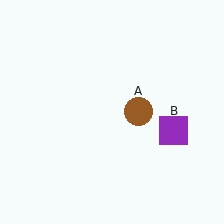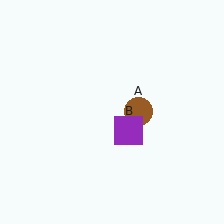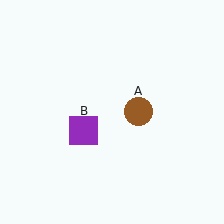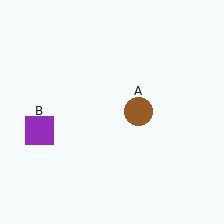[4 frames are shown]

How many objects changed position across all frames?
1 object changed position: purple square (object B).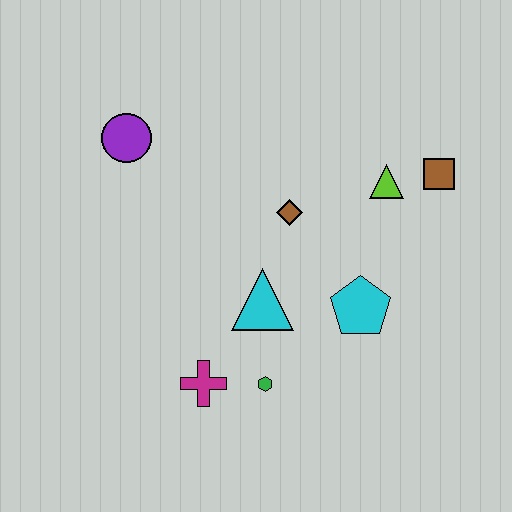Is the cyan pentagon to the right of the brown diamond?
Yes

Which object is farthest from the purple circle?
The brown square is farthest from the purple circle.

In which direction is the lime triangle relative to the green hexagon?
The lime triangle is above the green hexagon.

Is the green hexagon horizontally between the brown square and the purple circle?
Yes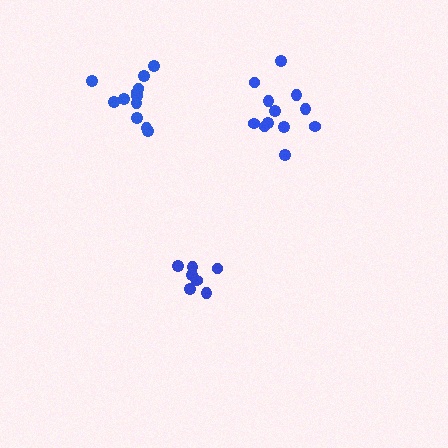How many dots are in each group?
Group 1: 7 dots, Group 2: 12 dots, Group 3: 12 dots (31 total).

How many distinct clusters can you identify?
There are 3 distinct clusters.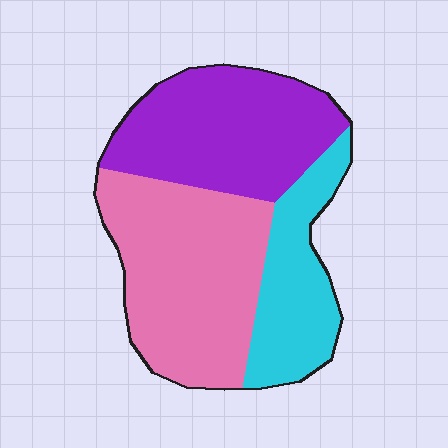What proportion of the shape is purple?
Purple takes up between a quarter and a half of the shape.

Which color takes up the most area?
Pink, at roughly 40%.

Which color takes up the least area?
Cyan, at roughly 25%.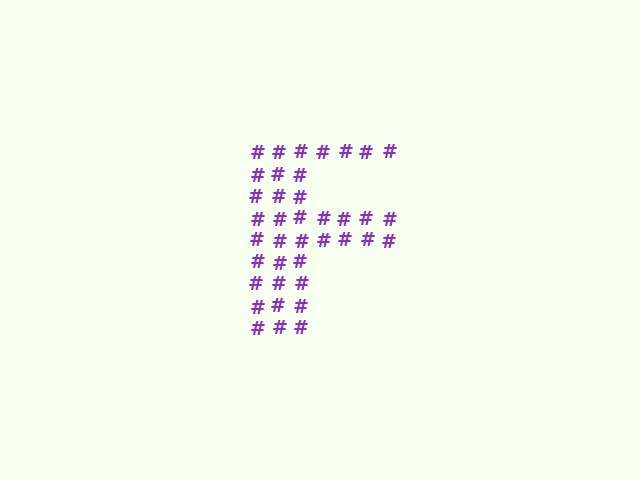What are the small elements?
The small elements are hash symbols.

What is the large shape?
The large shape is the letter F.